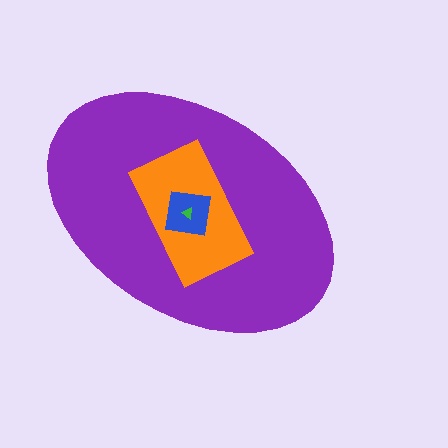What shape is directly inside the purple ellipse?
The orange rectangle.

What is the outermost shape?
The purple ellipse.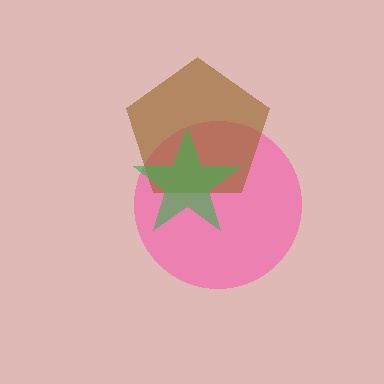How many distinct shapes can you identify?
There are 3 distinct shapes: a pink circle, a brown pentagon, a green star.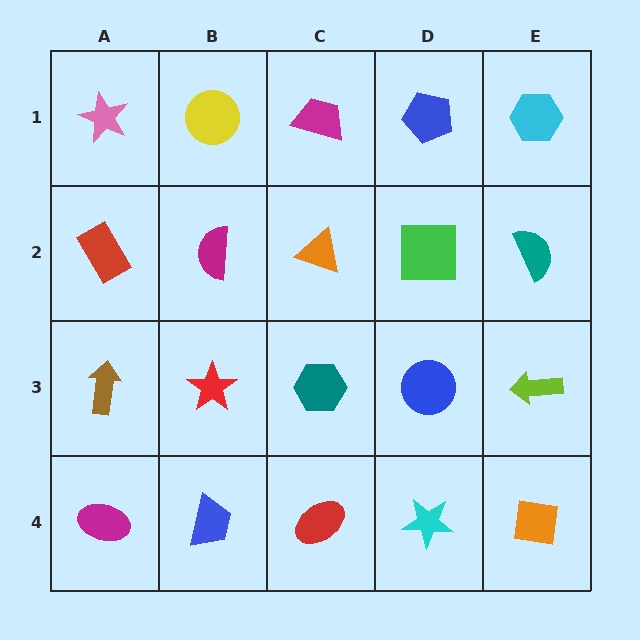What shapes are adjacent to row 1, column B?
A magenta semicircle (row 2, column B), a pink star (row 1, column A), a magenta trapezoid (row 1, column C).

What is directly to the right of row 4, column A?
A blue trapezoid.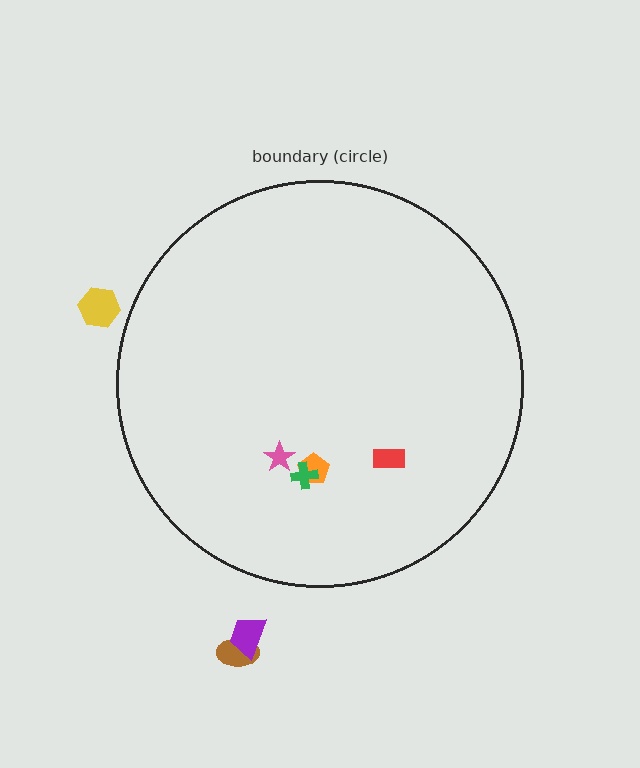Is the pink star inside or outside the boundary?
Inside.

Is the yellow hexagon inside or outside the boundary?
Outside.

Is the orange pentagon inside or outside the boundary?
Inside.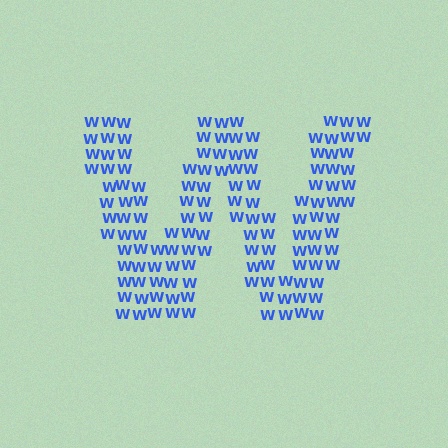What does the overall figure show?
The overall figure shows the letter W.